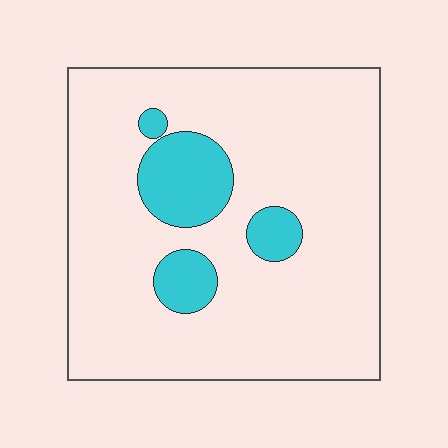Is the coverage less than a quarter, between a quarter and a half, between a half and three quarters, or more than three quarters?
Less than a quarter.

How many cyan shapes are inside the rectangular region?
4.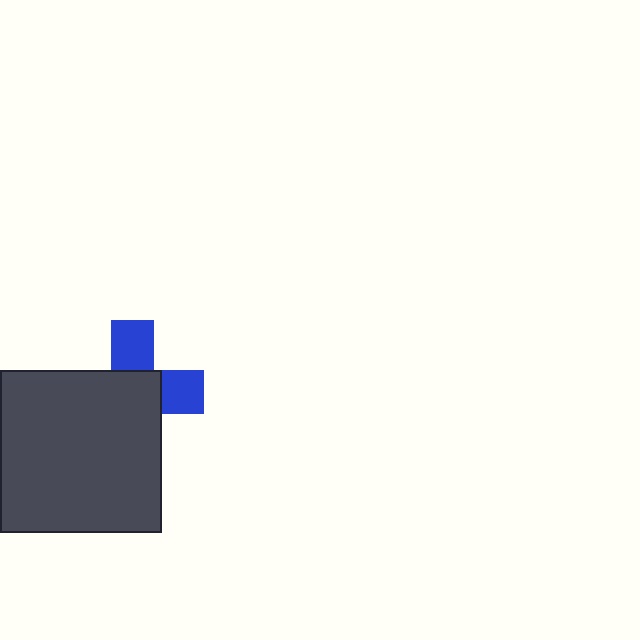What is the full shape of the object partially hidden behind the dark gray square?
The partially hidden object is a blue cross.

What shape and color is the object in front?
The object in front is a dark gray square.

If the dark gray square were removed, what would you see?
You would see the complete blue cross.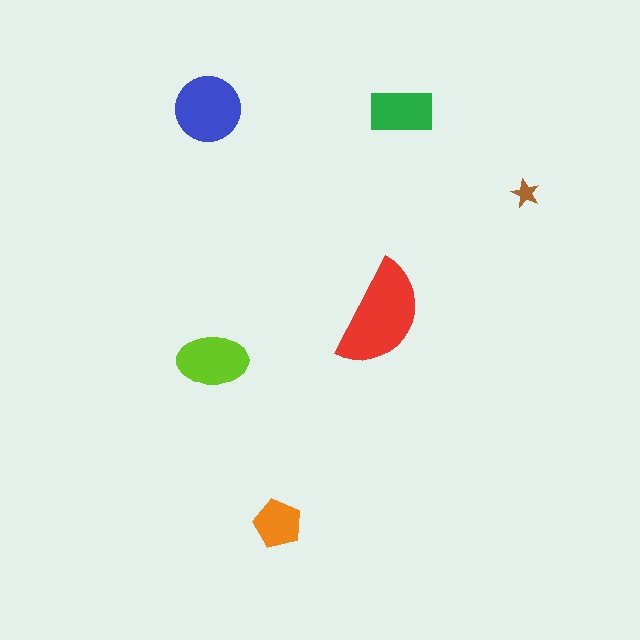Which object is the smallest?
The brown star.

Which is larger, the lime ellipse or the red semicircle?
The red semicircle.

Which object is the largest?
The red semicircle.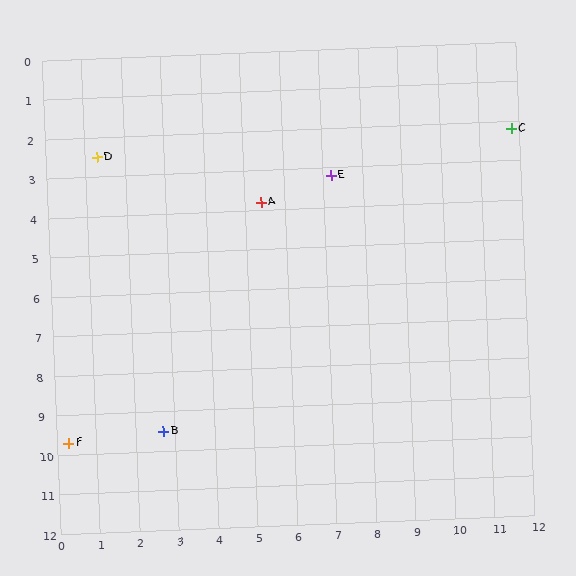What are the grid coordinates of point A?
Point A is at approximately (5.4, 3.8).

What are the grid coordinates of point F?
Point F is at approximately (0.3, 9.7).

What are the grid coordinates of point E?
Point E is at approximately (7.2, 3.2).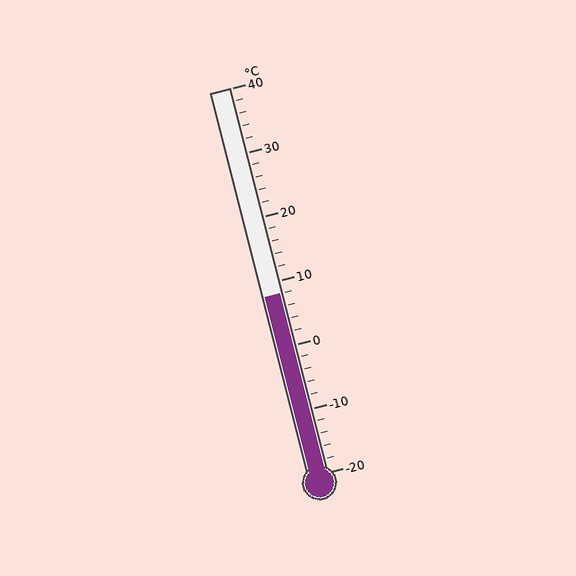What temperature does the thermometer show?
The thermometer shows approximately 8°C.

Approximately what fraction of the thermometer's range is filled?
The thermometer is filled to approximately 45% of its range.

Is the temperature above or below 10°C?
The temperature is below 10°C.